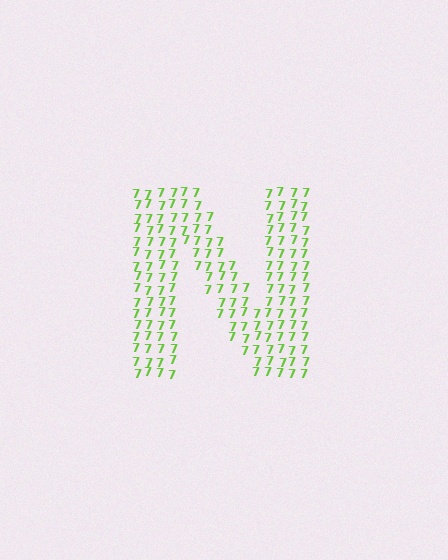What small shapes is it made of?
It is made of small digit 7's.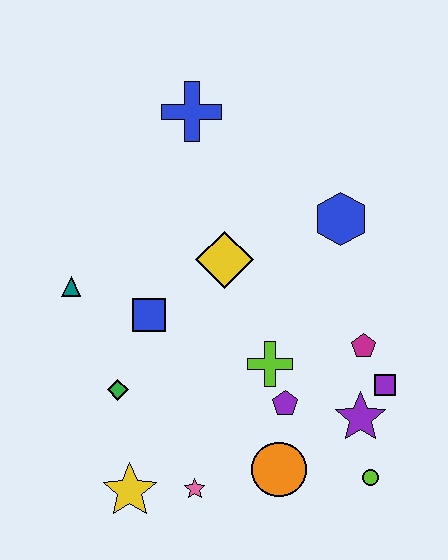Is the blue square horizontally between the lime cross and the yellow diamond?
No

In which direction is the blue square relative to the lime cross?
The blue square is to the left of the lime cross.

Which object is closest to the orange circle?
The purple pentagon is closest to the orange circle.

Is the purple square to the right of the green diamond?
Yes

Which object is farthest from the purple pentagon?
The blue cross is farthest from the purple pentagon.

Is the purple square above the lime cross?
No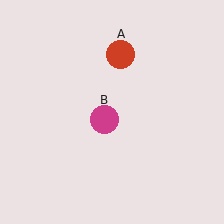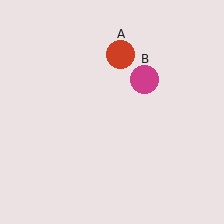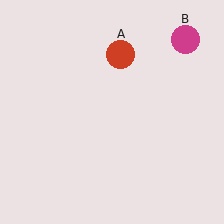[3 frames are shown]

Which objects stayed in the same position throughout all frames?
Red circle (object A) remained stationary.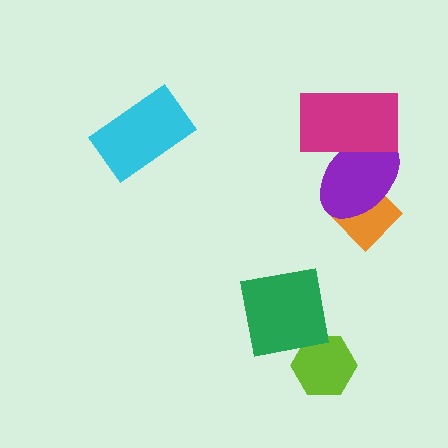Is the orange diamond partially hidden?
Yes, it is partially covered by another shape.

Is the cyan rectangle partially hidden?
No, no other shape covers it.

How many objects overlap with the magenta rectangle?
1 object overlaps with the magenta rectangle.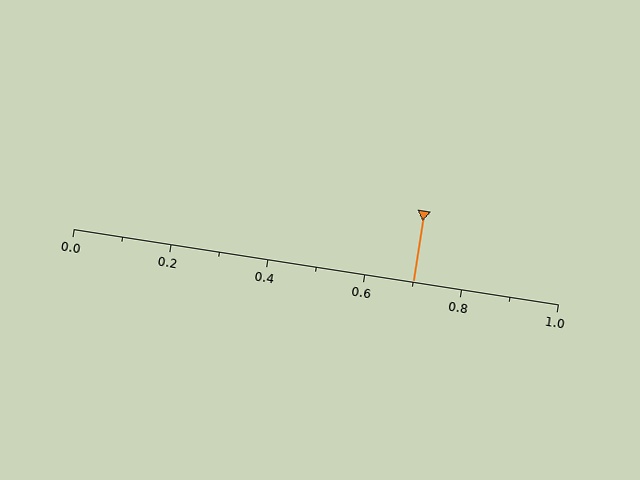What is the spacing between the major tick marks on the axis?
The major ticks are spaced 0.2 apart.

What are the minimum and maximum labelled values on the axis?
The axis runs from 0.0 to 1.0.